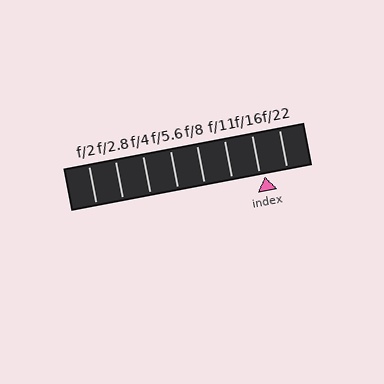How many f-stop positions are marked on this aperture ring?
There are 8 f-stop positions marked.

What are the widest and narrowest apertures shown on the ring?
The widest aperture shown is f/2 and the narrowest is f/22.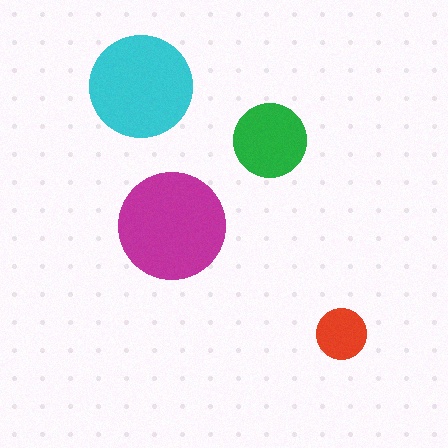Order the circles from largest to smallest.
the magenta one, the cyan one, the green one, the red one.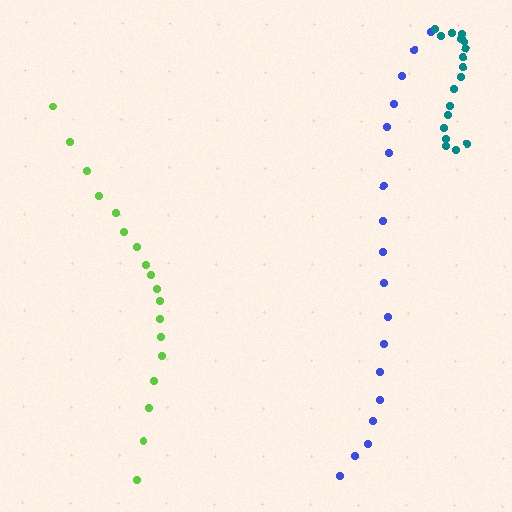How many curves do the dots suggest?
There are 3 distinct paths.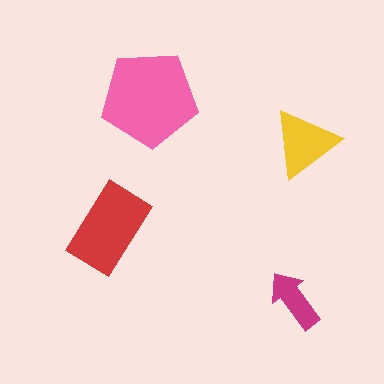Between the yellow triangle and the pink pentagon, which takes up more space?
The pink pentagon.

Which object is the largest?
The pink pentagon.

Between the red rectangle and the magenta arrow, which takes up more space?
The red rectangle.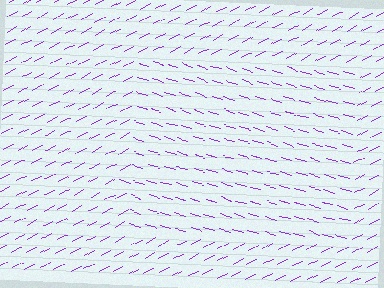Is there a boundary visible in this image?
Yes, there is a texture boundary formed by a change in line orientation.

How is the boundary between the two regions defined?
The boundary is defined purely by a change in line orientation (approximately 45 degrees difference). All lines are the same color and thickness.